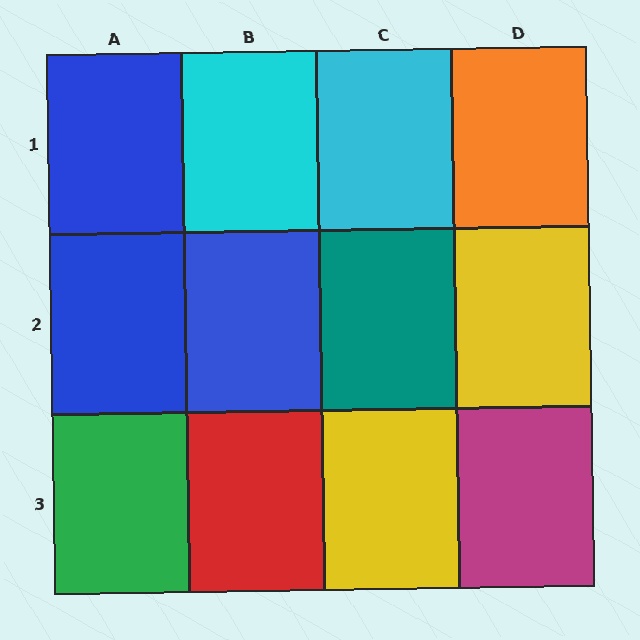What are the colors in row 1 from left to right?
Blue, cyan, cyan, orange.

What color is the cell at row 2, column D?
Yellow.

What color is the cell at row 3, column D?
Magenta.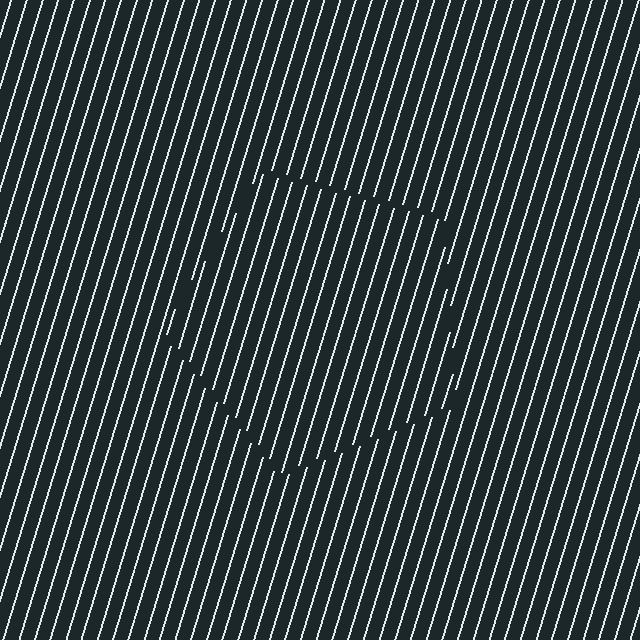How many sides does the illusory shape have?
5 sides — the line-ends trace a pentagon.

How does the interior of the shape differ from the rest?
The interior of the shape contains the same grating, shifted by half a period — the contour is defined by the phase discontinuity where line-ends from the inner and outer gratings abut.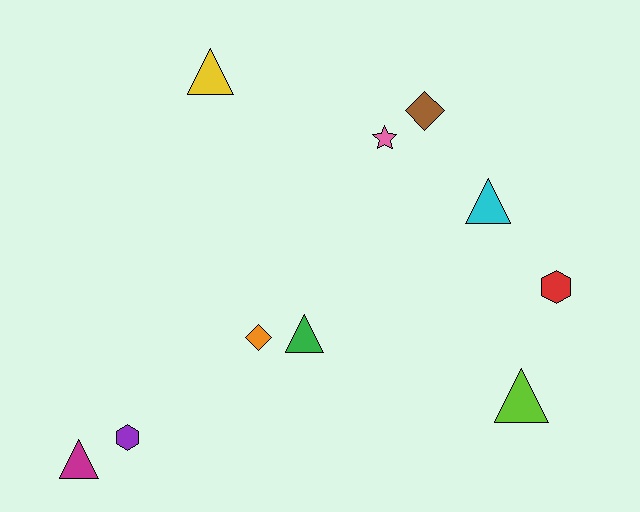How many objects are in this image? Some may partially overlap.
There are 10 objects.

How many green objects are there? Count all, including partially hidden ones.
There is 1 green object.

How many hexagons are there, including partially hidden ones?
There are 2 hexagons.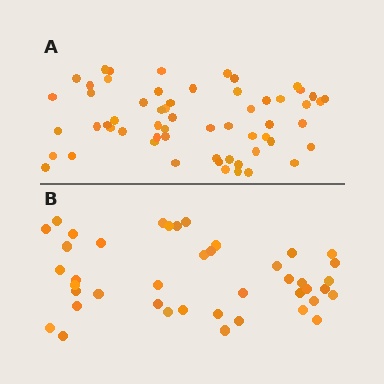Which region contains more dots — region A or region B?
Region A (the top region) has more dots.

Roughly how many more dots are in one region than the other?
Region A has approximately 15 more dots than region B.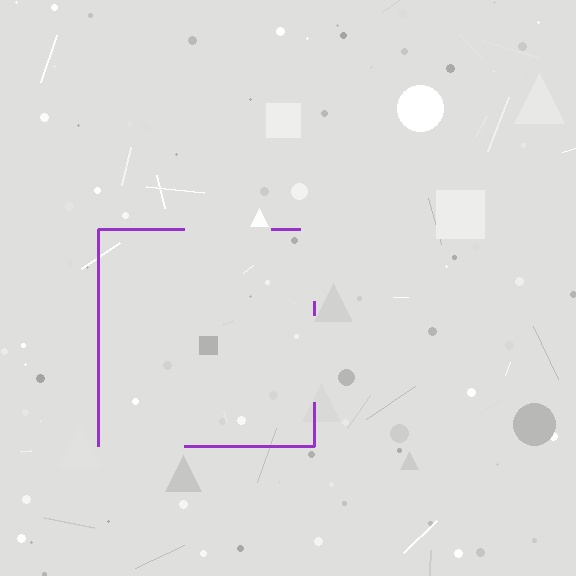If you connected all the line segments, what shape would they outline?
They would outline a square.